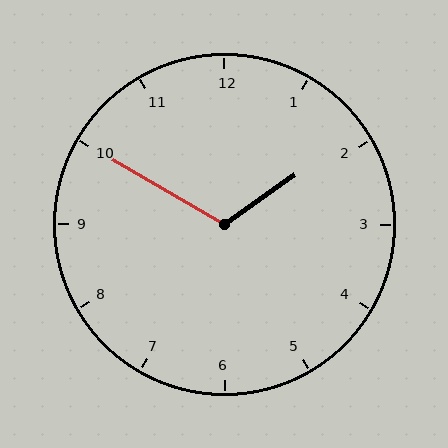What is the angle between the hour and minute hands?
Approximately 115 degrees.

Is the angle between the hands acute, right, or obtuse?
It is obtuse.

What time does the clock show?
1:50.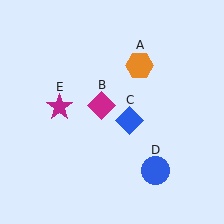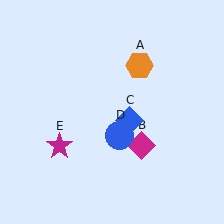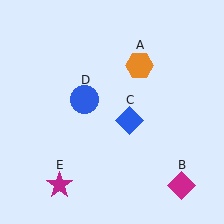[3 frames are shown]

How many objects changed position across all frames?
3 objects changed position: magenta diamond (object B), blue circle (object D), magenta star (object E).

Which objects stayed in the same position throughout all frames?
Orange hexagon (object A) and blue diamond (object C) remained stationary.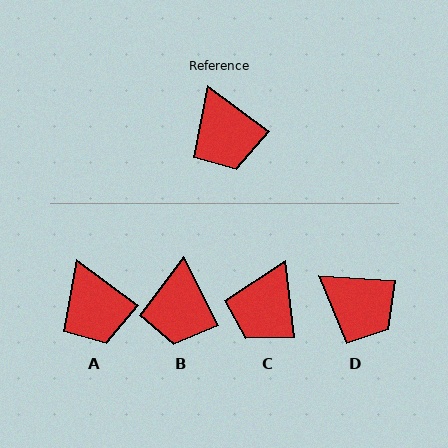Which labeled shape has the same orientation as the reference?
A.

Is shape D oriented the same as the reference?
No, it is off by about 33 degrees.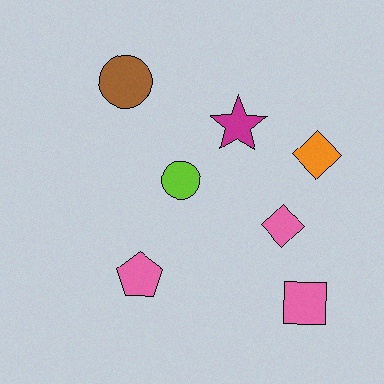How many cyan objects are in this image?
There are no cyan objects.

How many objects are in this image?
There are 7 objects.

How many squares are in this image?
There is 1 square.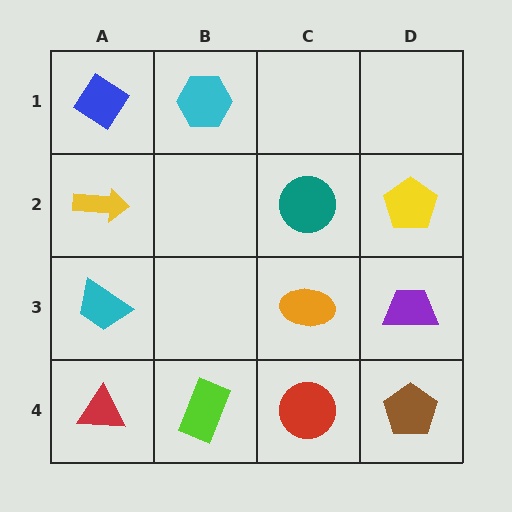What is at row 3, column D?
A purple trapezoid.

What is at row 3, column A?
A cyan trapezoid.